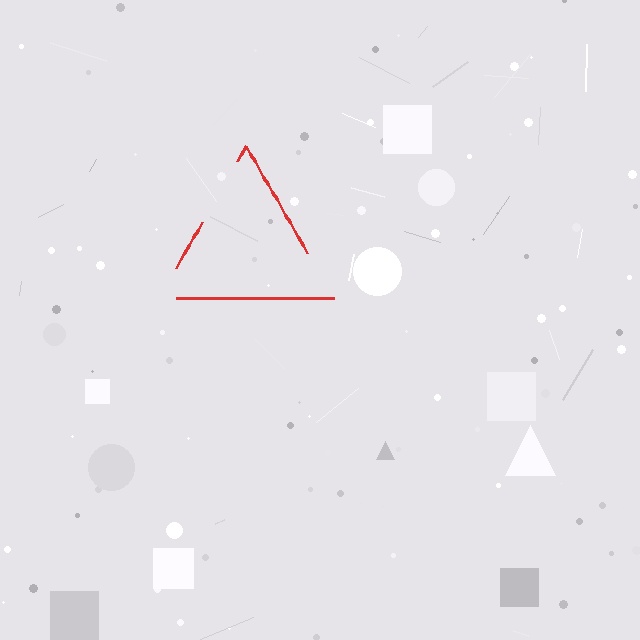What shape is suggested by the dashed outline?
The dashed outline suggests a triangle.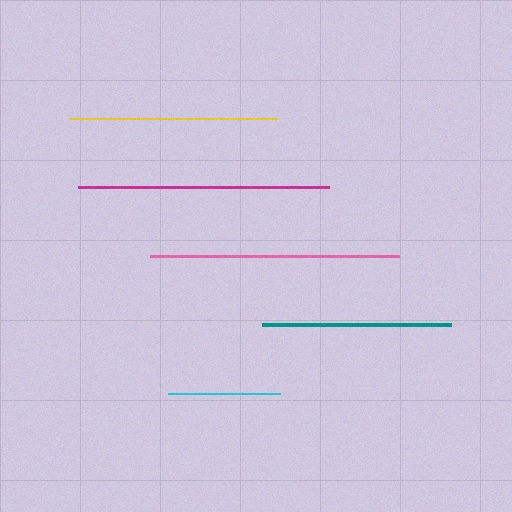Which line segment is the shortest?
The cyan line is the shortest at approximately 112 pixels.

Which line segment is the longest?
The magenta line is the longest at approximately 250 pixels.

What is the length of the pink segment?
The pink segment is approximately 249 pixels long.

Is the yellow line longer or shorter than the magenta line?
The magenta line is longer than the yellow line.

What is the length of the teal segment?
The teal segment is approximately 189 pixels long.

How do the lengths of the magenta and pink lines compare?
The magenta and pink lines are approximately the same length.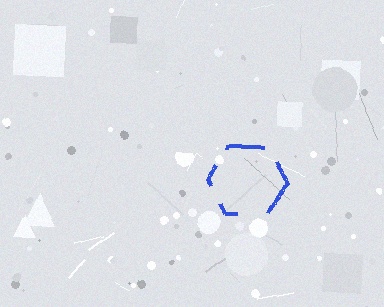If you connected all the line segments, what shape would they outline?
They would outline a hexagon.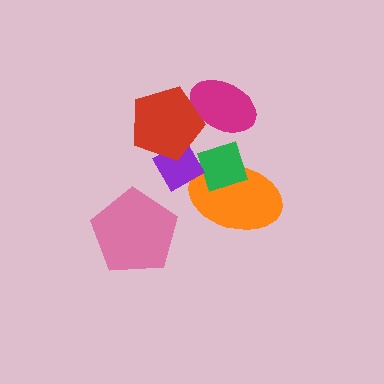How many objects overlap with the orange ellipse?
2 objects overlap with the orange ellipse.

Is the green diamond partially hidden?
Yes, it is partially covered by another shape.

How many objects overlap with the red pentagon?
2 objects overlap with the red pentagon.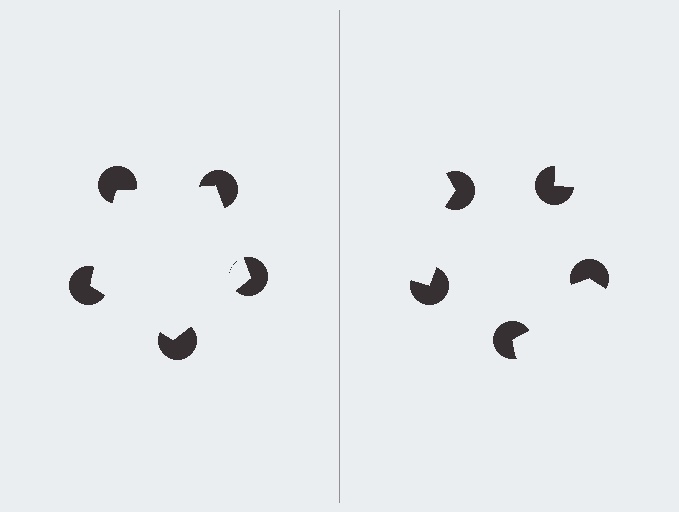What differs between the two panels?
The pac-man discs are positioned identically on both sides; only the wedge orientations differ. On the left they align to a pentagon; on the right they are misaligned.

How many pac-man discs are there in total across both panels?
10 — 5 on each side.